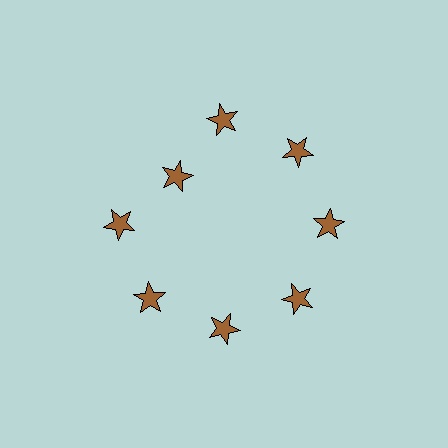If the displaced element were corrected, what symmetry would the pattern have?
It would have 8-fold rotational symmetry — the pattern would map onto itself every 45 degrees.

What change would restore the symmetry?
The symmetry would be restored by moving it outward, back onto the ring so that all 8 stars sit at equal angles and equal distance from the center.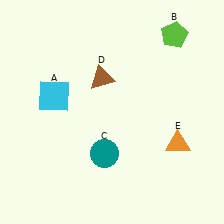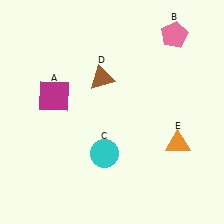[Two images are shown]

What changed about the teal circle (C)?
In Image 1, C is teal. In Image 2, it changed to cyan.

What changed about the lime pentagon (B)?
In Image 1, B is lime. In Image 2, it changed to pink.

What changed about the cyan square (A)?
In Image 1, A is cyan. In Image 2, it changed to magenta.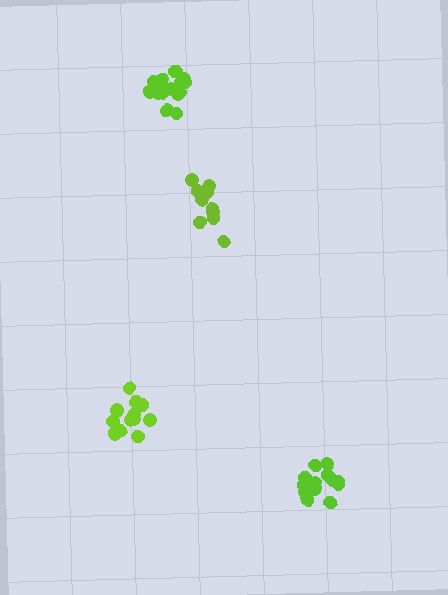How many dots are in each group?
Group 1: 14 dots, Group 2: 10 dots, Group 3: 14 dots, Group 4: 16 dots (54 total).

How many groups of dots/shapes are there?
There are 4 groups.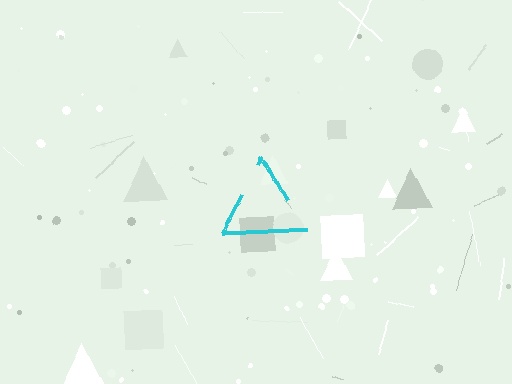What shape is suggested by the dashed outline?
The dashed outline suggests a triangle.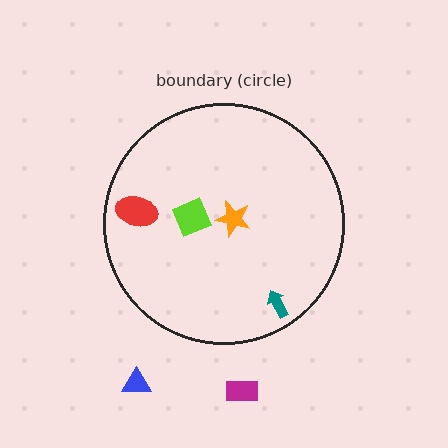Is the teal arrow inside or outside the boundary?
Inside.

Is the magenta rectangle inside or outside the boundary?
Outside.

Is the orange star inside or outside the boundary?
Inside.